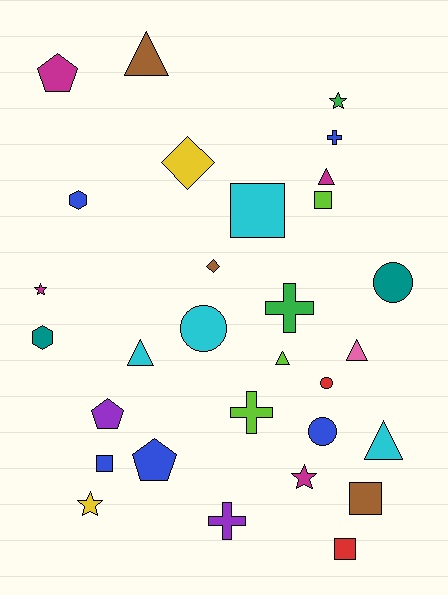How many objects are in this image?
There are 30 objects.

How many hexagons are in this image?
There are 2 hexagons.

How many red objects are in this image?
There are 2 red objects.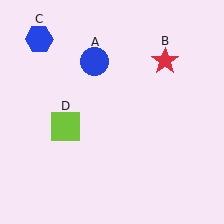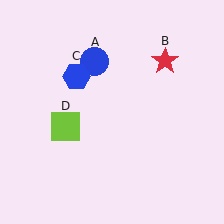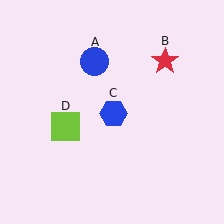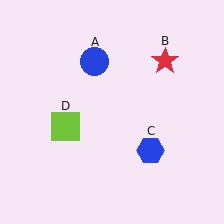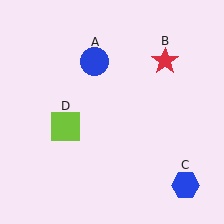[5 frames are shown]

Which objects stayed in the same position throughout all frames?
Blue circle (object A) and red star (object B) and lime square (object D) remained stationary.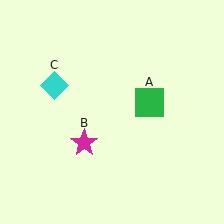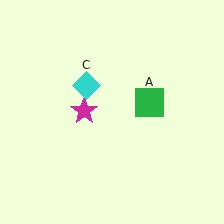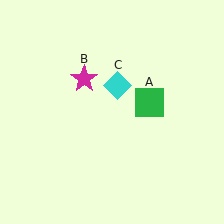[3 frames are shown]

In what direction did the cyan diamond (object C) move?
The cyan diamond (object C) moved right.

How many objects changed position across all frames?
2 objects changed position: magenta star (object B), cyan diamond (object C).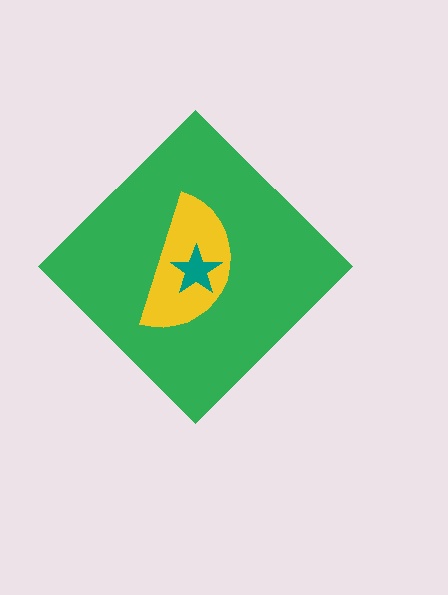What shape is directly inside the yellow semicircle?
The teal star.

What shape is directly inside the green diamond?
The yellow semicircle.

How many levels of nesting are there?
3.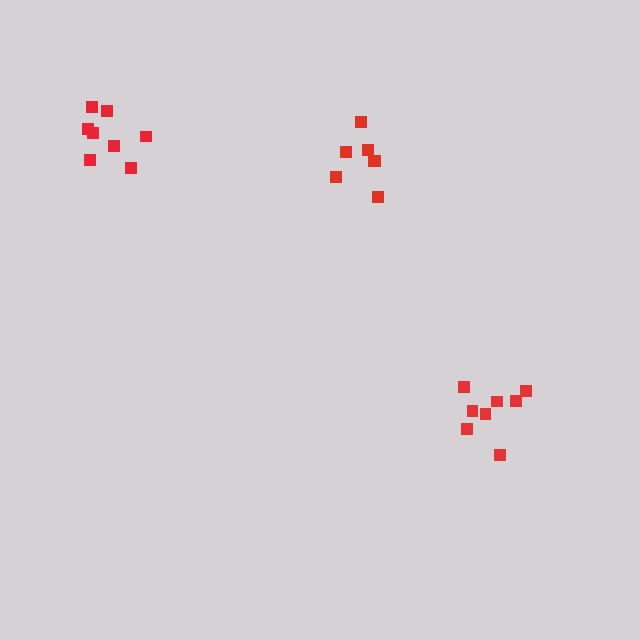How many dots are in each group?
Group 1: 8 dots, Group 2: 7 dots, Group 3: 8 dots (23 total).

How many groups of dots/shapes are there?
There are 3 groups.